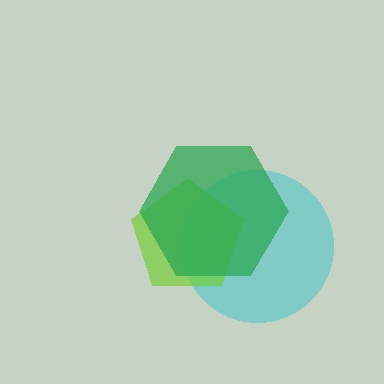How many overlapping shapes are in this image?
There are 3 overlapping shapes in the image.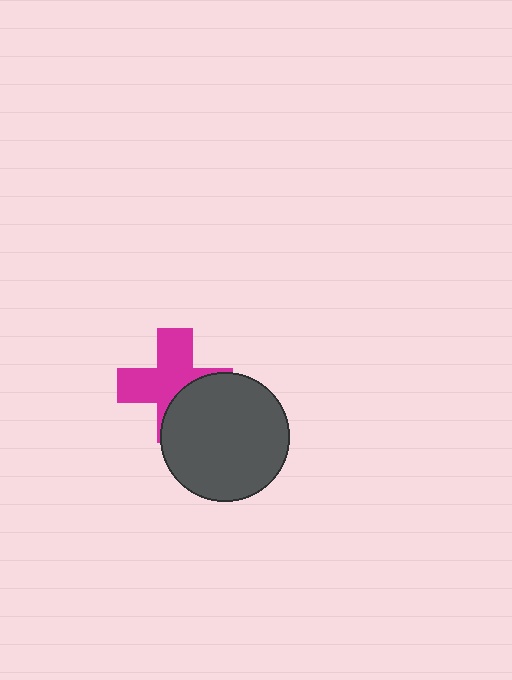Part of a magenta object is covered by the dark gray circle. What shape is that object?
It is a cross.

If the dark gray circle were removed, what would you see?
You would see the complete magenta cross.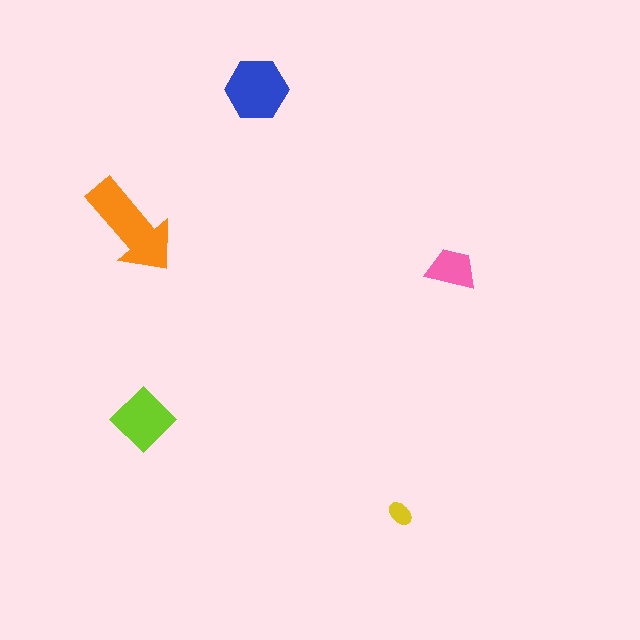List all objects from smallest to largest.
The yellow ellipse, the pink trapezoid, the lime diamond, the blue hexagon, the orange arrow.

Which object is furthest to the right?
The pink trapezoid is rightmost.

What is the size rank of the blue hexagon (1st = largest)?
2nd.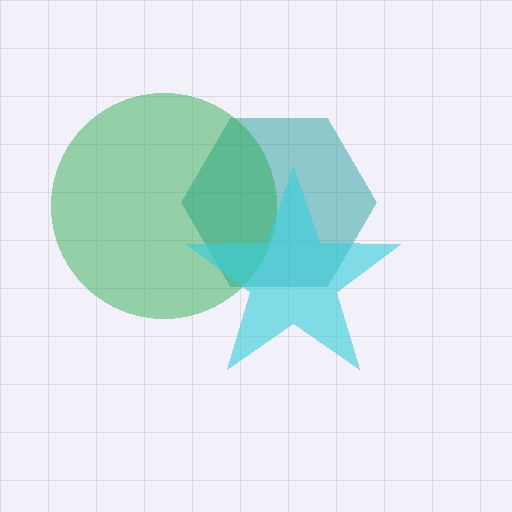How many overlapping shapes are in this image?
There are 3 overlapping shapes in the image.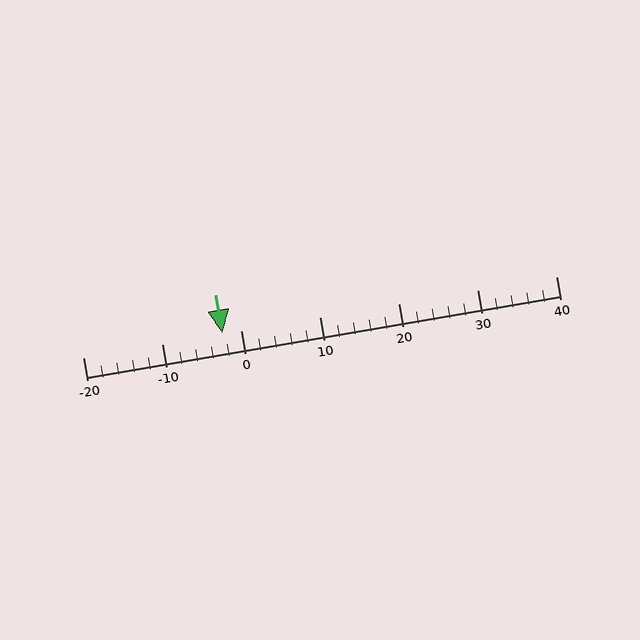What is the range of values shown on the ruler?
The ruler shows values from -20 to 40.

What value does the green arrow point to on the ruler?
The green arrow points to approximately -2.